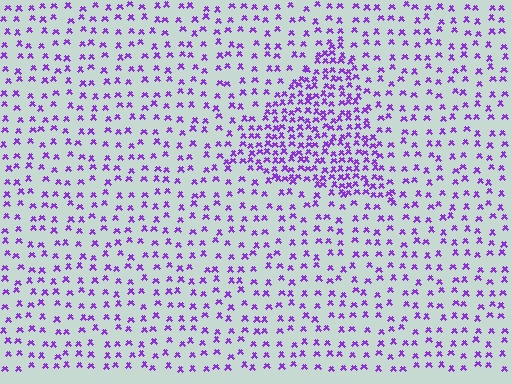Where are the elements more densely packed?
The elements are more densely packed inside the triangle boundary.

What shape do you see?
I see a triangle.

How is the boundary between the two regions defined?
The boundary is defined by a change in element density (approximately 2.3x ratio). All elements are the same color, size, and shape.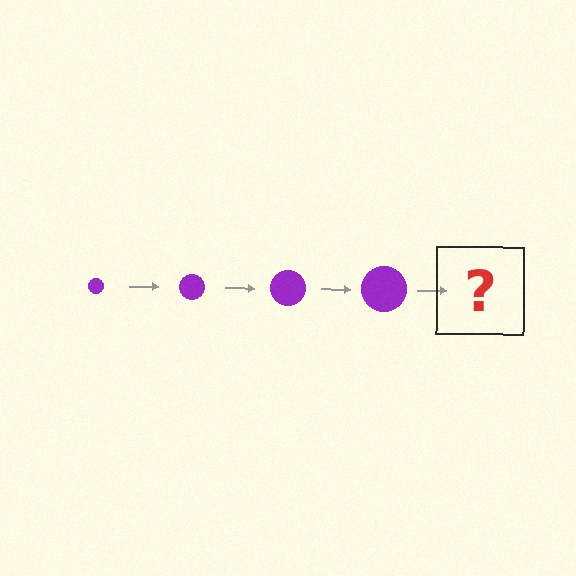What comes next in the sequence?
The next element should be a purple circle, larger than the previous one.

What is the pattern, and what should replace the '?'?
The pattern is that the circle gets progressively larger each step. The '?' should be a purple circle, larger than the previous one.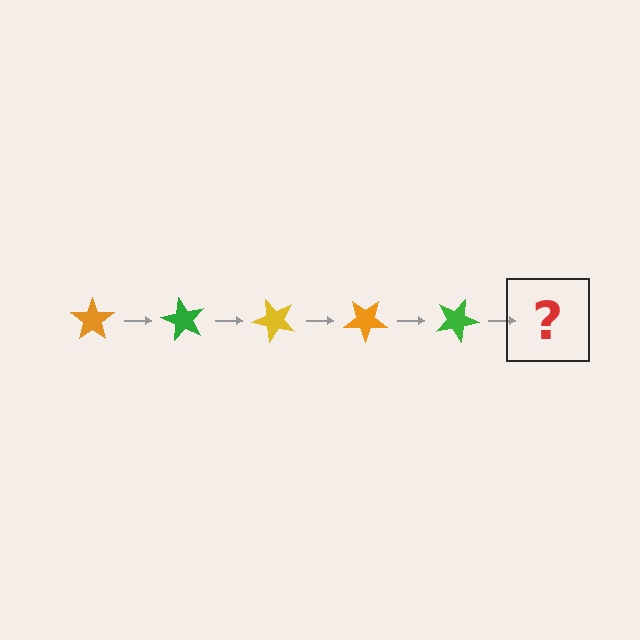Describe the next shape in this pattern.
It should be a yellow star, rotated 300 degrees from the start.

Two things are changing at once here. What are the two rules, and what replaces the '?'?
The two rules are that it rotates 60 degrees each step and the color cycles through orange, green, and yellow. The '?' should be a yellow star, rotated 300 degrees from the start.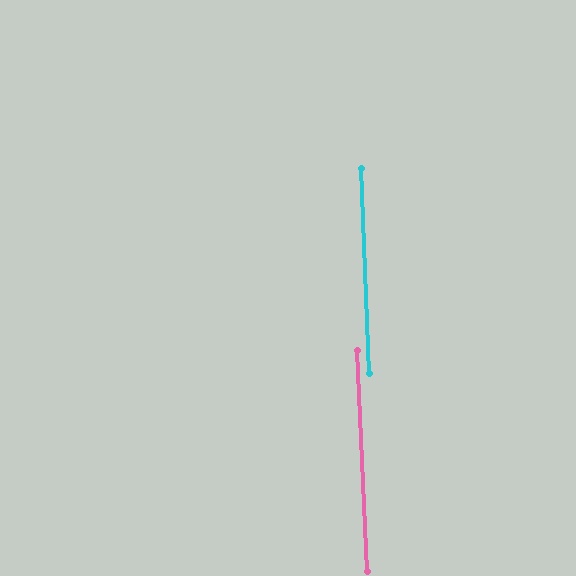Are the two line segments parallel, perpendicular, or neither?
Parallel — their directions differ by only 0.5°.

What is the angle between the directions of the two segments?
Approximately 0 degrees.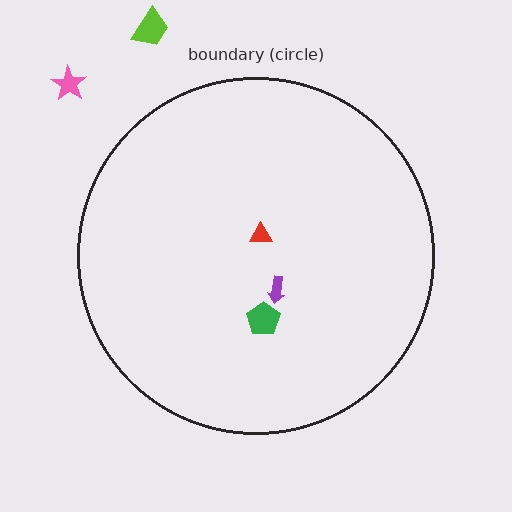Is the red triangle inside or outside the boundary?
Inside.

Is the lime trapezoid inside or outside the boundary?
Outside.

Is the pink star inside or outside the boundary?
Outside.